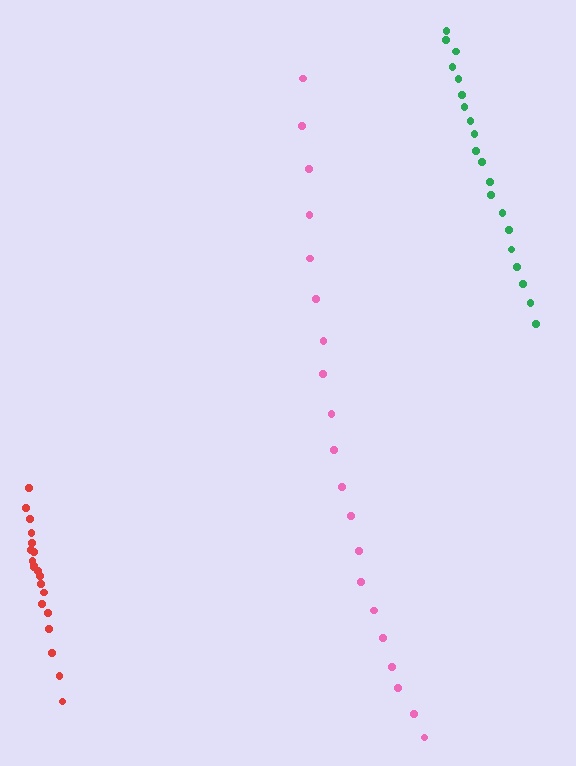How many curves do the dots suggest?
There are 3 distinct paths.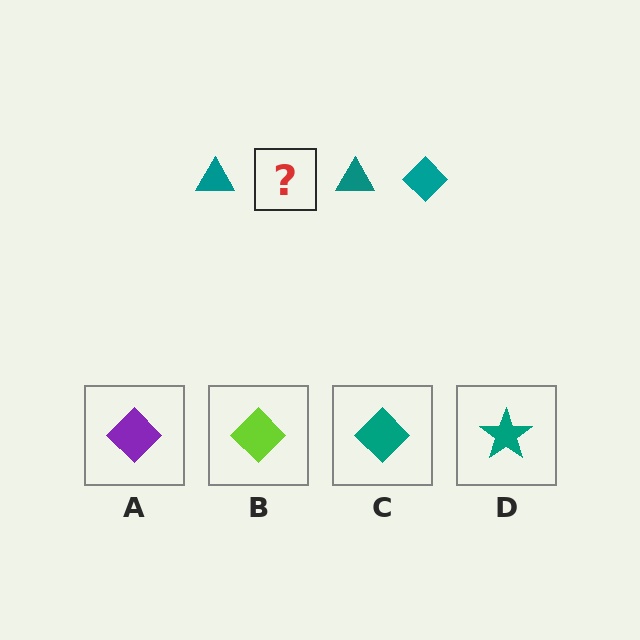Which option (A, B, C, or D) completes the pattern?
C.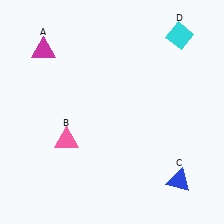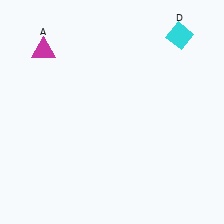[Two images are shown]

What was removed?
The blue triangle (C), the pink triangle (B) were removed in Image 2.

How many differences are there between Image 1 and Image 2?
There are 2 differences between the two images.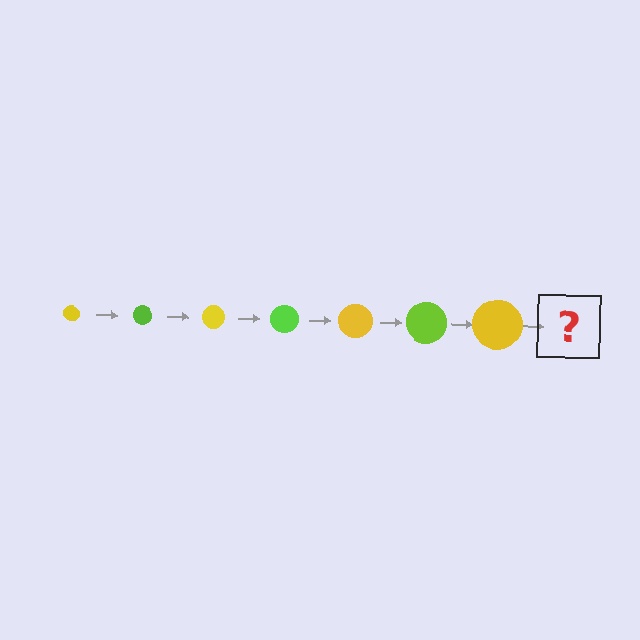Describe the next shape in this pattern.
It should be a lime circle, larger than the previous one.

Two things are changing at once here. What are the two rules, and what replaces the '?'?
The two rules are that the circle grows larger each step and the color cycles through yellow and lime. The '?' should be a lime circle, larger than the previous one.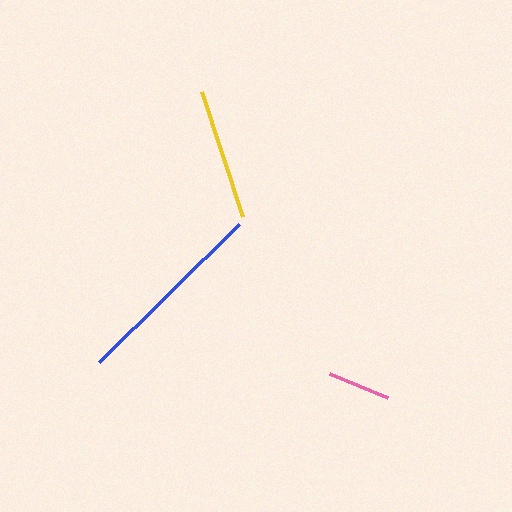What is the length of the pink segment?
The pink segment is approximately 63 pixels long.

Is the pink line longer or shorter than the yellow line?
The yellow line is longer than the pink line.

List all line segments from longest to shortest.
From longest to shortest: blue, yellow, pink.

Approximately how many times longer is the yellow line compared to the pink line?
The yellow line is approximately 2.1 times the length of the pink line.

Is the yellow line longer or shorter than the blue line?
The blue line is longer than the yellow line.